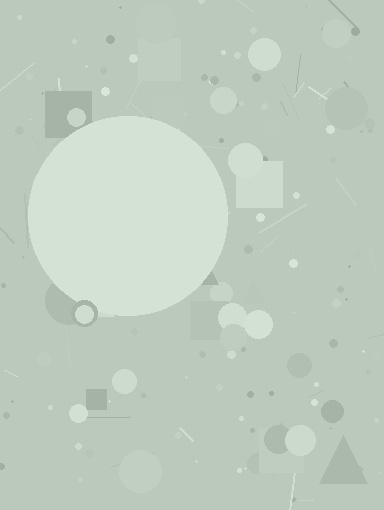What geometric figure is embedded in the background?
A circle is embedded in the background.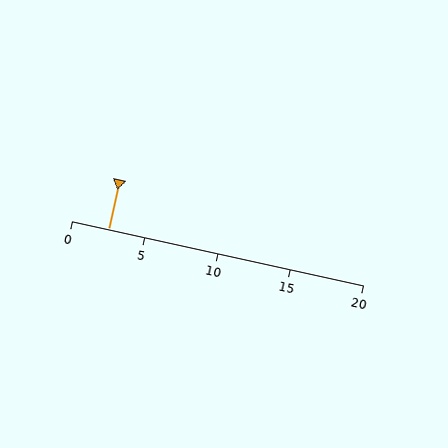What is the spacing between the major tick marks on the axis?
The major ticks are spaced 5 apart.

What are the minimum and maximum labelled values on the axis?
The axis runs from 0 to 20.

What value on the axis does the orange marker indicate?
The marker indicates approximately 2.5.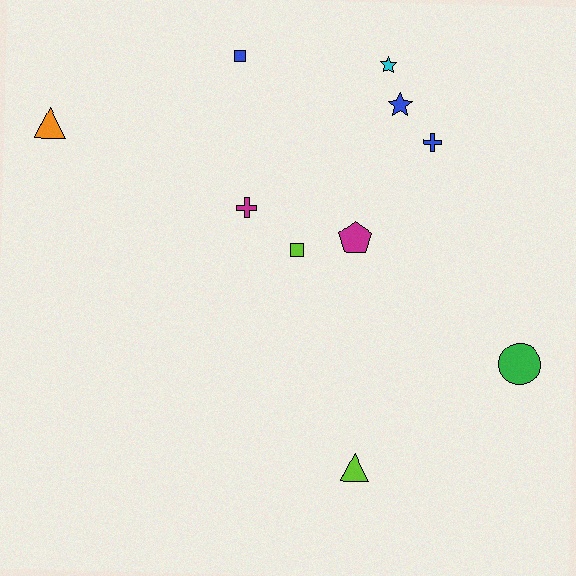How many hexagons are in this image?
There are no hexagons.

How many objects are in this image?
There are 10 objects.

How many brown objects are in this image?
There are no brown objects.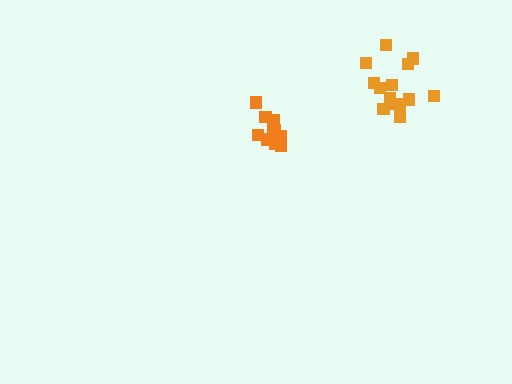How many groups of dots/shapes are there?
There are 2 groups.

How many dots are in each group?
Group 1: 14 dots, Group 2: 12 dots (26 total).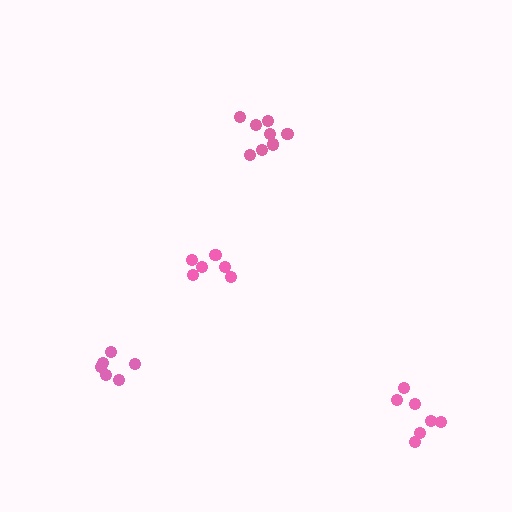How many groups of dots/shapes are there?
There are 4 groups.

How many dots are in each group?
Group 1: 6 dots, Group 2: 6 dots, Group 3: 8 dots, Group 4: 7 dots (27 total).